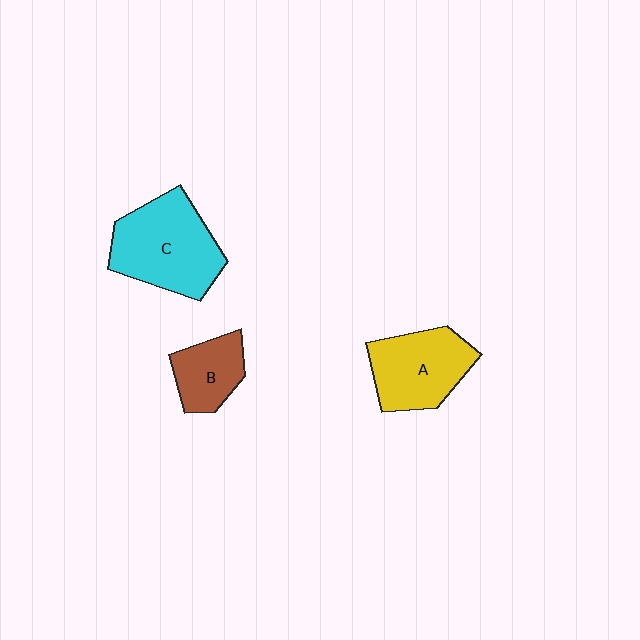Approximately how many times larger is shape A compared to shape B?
Approximately 1.5 times.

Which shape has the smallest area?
Shape B (brown).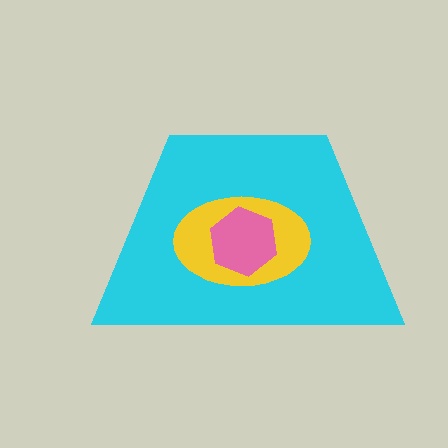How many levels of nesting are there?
3.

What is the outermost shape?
The cyan trapezoid.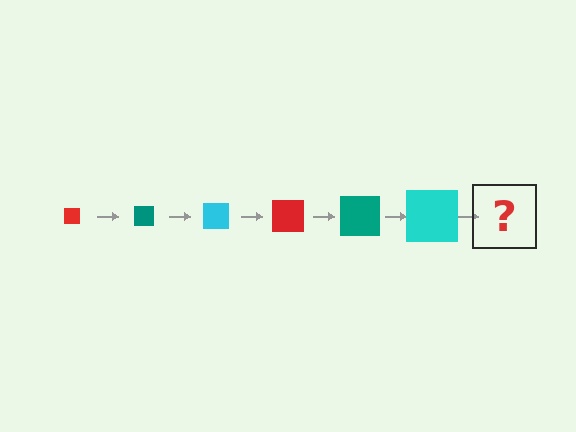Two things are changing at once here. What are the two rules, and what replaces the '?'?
The two rules are that the square grows larger each step and the color cycles through red, teal, and cyan. The '?' should be a red square, larger than the previous one.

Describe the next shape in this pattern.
It should be a red square, larger than the previous one.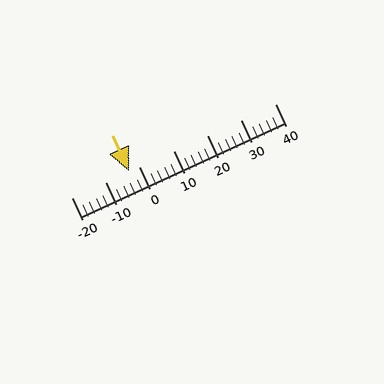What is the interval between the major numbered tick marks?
The major tick marks are spaced 10 units apart.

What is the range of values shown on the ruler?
The ruler shows values from -20 to 40.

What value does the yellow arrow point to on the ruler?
The yellow arrow points to approximately -3.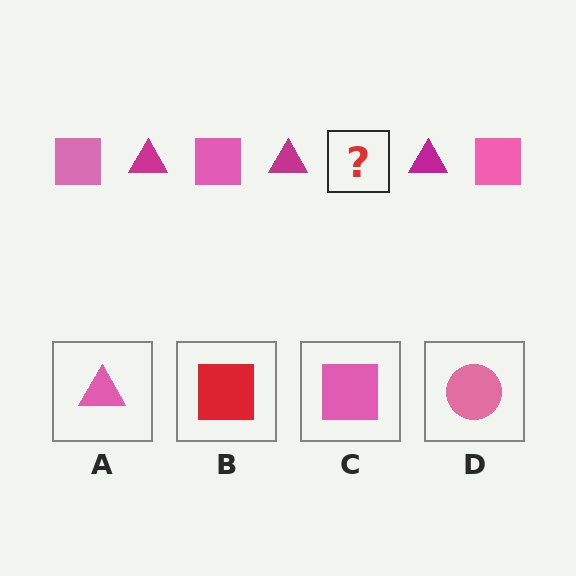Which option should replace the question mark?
Option C.